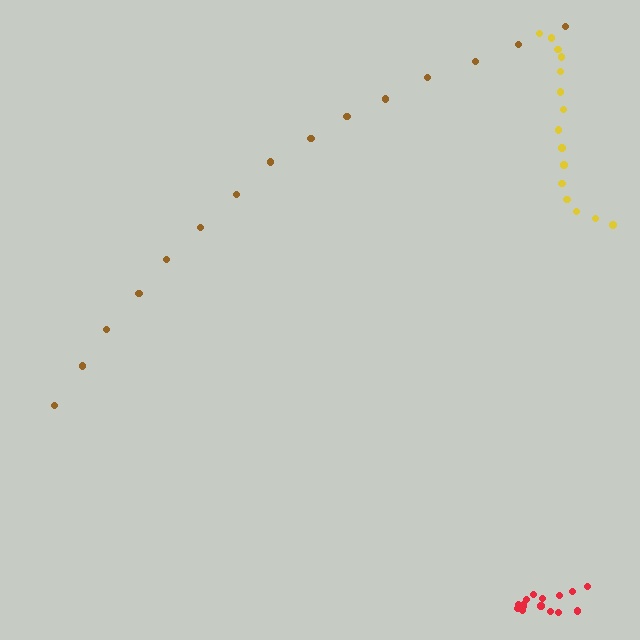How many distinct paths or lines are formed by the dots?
There are 3 distinct paths.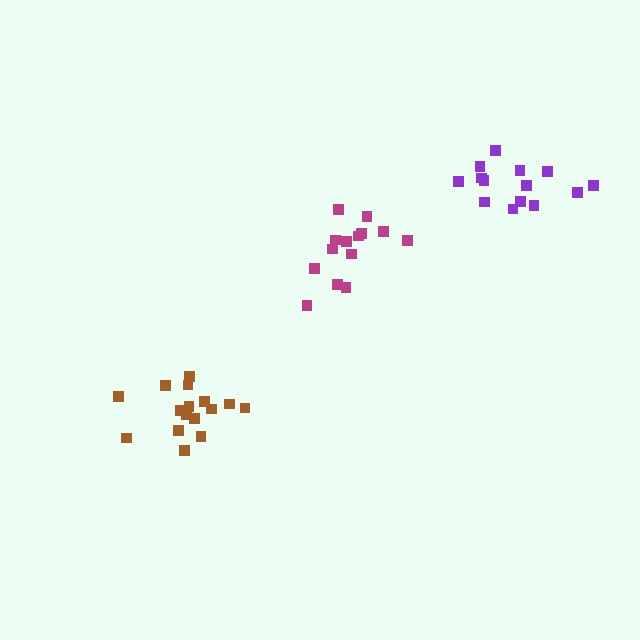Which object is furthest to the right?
The purple cluster is rightmost.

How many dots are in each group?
Group 1: 16 dots, Group 2: 14 dots, Group 3: 14 dots (44 total).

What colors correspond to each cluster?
The clusters are colored: brown, magenta, purple.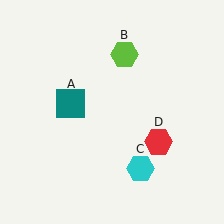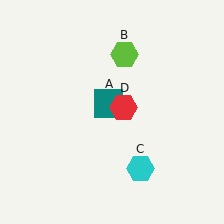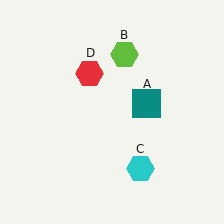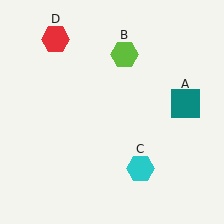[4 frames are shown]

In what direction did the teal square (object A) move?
The teal square (object A) moved right.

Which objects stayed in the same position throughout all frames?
Lime hexagon (object B) and cyan hexagon (object C) remained stationary.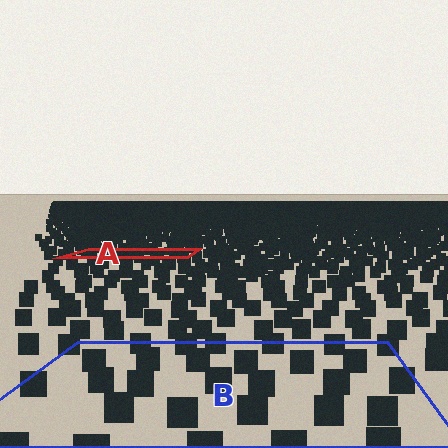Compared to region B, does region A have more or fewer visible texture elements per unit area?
Region A has more texture elements per unit area — they are packed more densely because it is farther away.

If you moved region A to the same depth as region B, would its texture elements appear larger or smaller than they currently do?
They would appear larger. At a closer depth, the same texture elements are projected at a bigger on-screen size.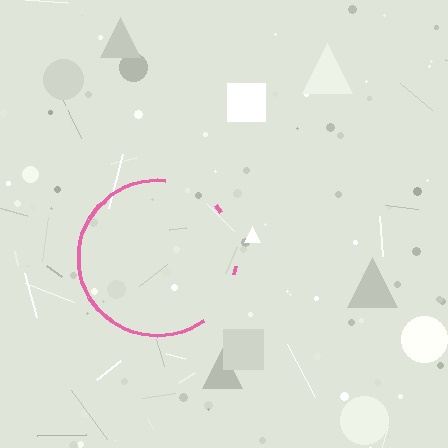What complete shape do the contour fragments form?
The contour fragments form a circle.